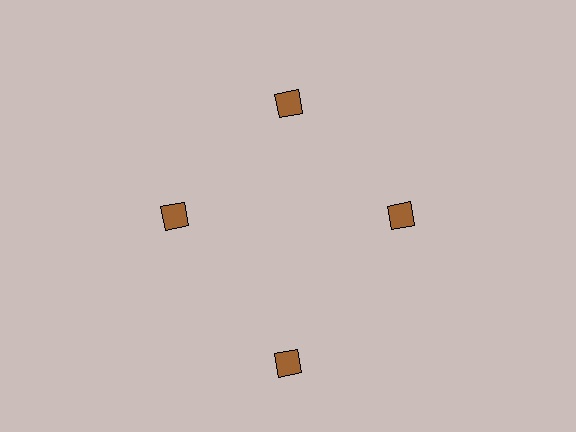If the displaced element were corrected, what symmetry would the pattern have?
It would have 4-fold rotational symmetry — the pattern would map onto itself every 90 degrees.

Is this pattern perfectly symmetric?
No. The 4 brown diamonds are arranged in a ring, but one element near the 6 o'clock position is pushed outward from the center, breaking the 4-fold rotational symmetry.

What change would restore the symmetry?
The symmetry would be restored by moving it inward, back onto the ring so that all 4 diamonds sit at equal angles and equal distance from the center.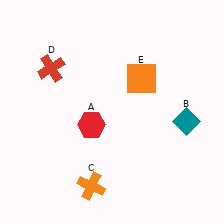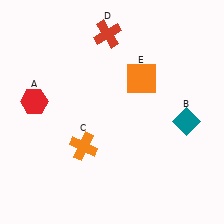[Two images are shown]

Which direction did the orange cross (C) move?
The orange cross (C) moved up.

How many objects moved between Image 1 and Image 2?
3 objects moved between the two images.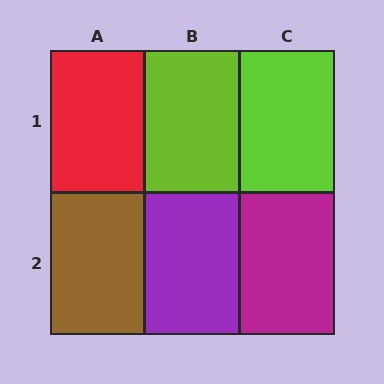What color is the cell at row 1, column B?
Lime.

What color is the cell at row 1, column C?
Lime.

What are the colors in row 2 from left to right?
Brown, purple, magenta.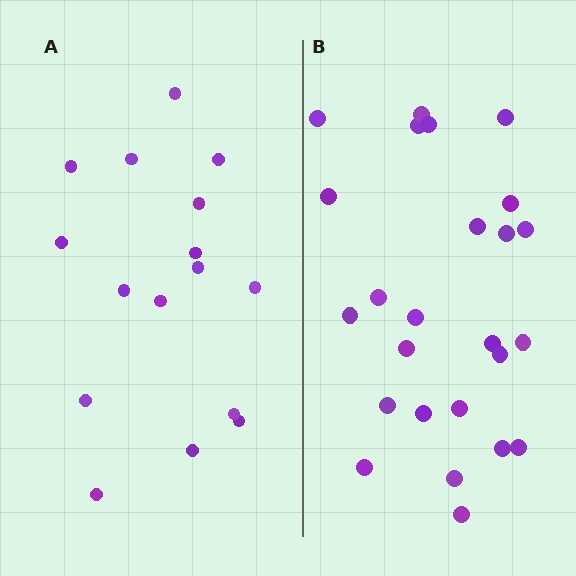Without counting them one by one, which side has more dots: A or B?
Region B (the right region) has more dots.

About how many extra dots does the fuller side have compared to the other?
Region B has roughly 8 or so more dots than region A.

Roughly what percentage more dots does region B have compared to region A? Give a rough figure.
About 55% more.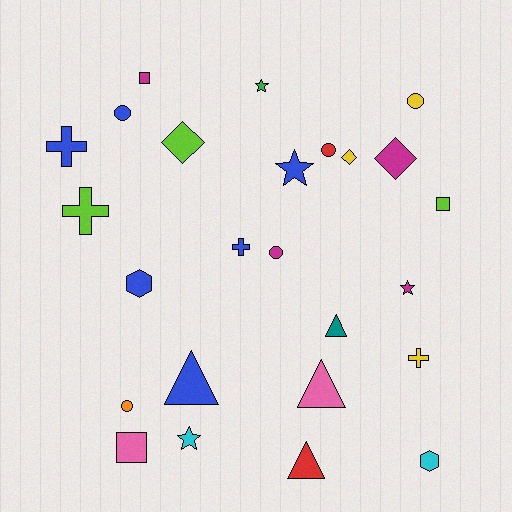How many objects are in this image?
There are 25 objects.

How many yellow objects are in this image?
There are 3 yellow objects.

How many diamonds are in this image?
There are 3 diamonds.